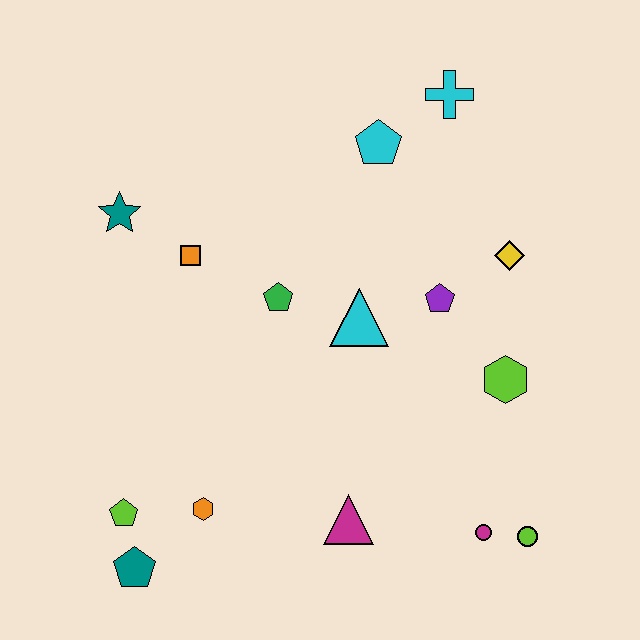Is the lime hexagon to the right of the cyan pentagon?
Yes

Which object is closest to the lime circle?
The magenta circle is closest to the lime circle.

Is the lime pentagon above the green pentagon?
No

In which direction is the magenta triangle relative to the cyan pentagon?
The magenta triangle is below the cyan pentagon.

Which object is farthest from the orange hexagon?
The cyan cross is farthest from the orange hexagon.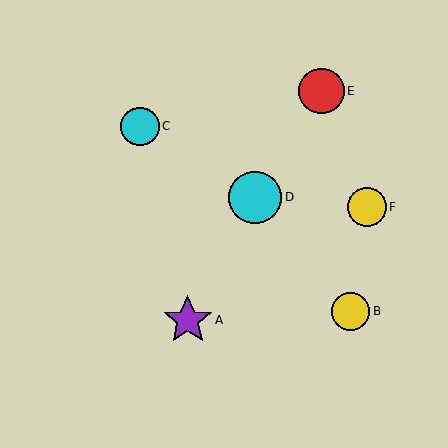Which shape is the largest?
The cyan circle (labeled D) is the largest.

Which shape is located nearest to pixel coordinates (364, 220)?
The yellow circle (labeled F) at (367, 207) is nearest to that location.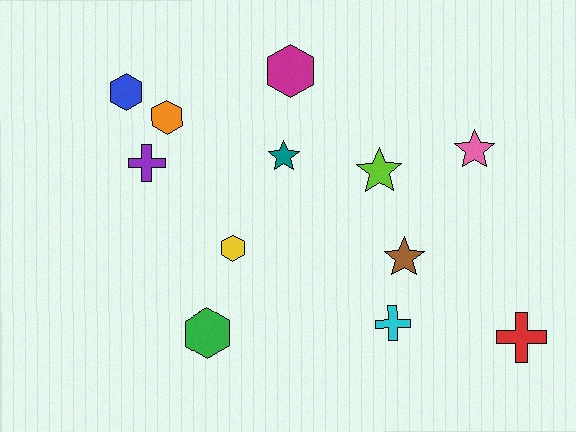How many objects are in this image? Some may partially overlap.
There are 12 objects.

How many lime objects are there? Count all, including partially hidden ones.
There is 1 lime object.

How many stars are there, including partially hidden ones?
There are 4 stars.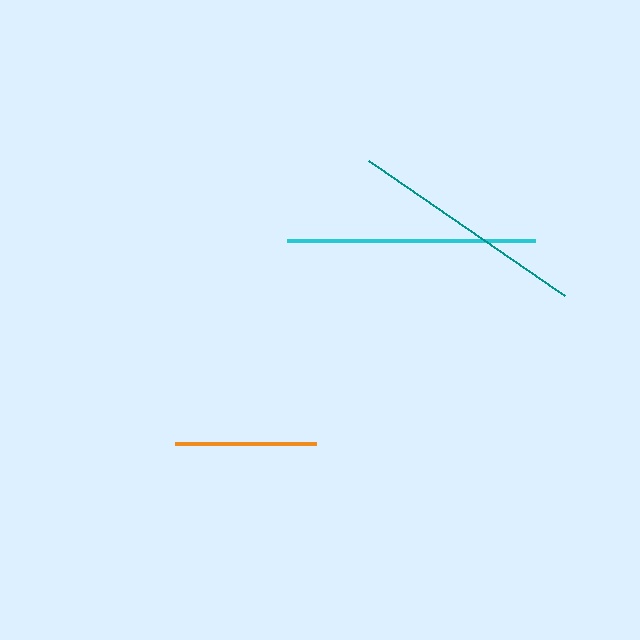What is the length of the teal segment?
The teal segment is approximately 239 pixels long.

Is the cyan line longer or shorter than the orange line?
The cyan line is longer than the orange line.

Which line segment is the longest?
The cyan line is the longest at approximately 248 pixels.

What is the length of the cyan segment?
The cyan segment is approximately 248 pixels long.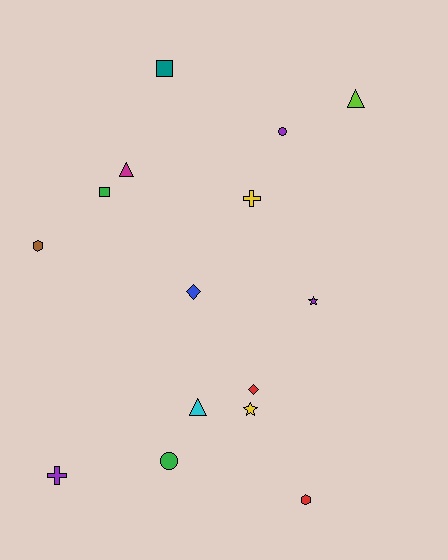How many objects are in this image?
There are 15 objects.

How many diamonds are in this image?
There are 2 diamonds.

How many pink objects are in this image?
There are no pink objects.